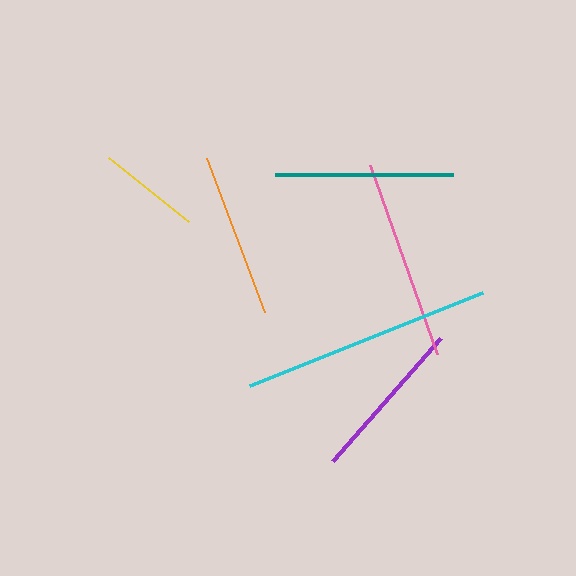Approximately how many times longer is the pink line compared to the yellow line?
The pink line is approximately 2.0 times the length of the yellow line.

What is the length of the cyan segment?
The cyan segment is approximately 250 pixels long.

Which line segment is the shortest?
The yellow line is the shortest at approximately 102 pixels.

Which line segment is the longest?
The cyan line is the longest at approximately 250 pixels.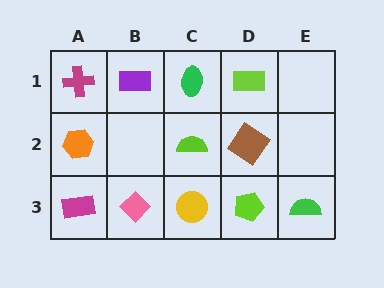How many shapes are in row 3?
5 shapes.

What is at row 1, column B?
A purple rectangle.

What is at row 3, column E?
A green semicircle.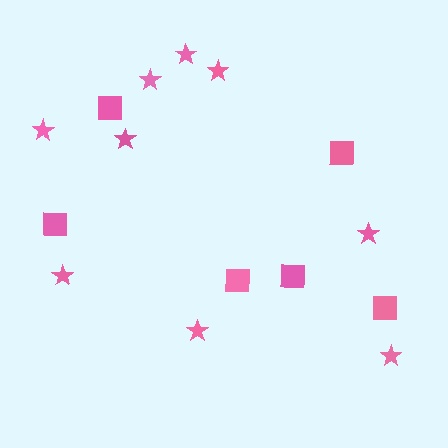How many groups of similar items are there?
There are 2 groups: one group of squares (6) and one group of stars (9).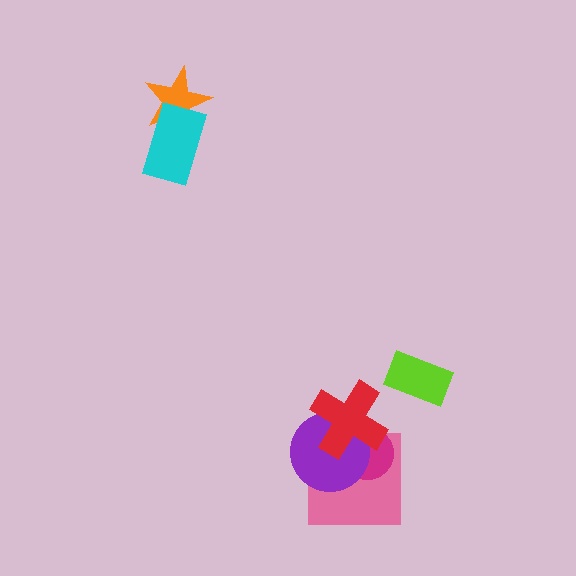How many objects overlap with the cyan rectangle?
1 object overlaps with the cyan rectangle.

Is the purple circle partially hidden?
Yes, it is partially covered by another shape.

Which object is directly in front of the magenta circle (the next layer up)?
The purple circle is directly in front of the magenta circle.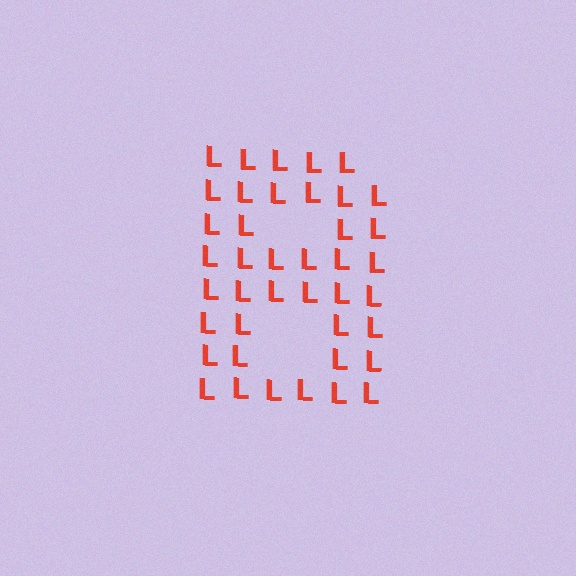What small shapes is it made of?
It is made of small letter L's.